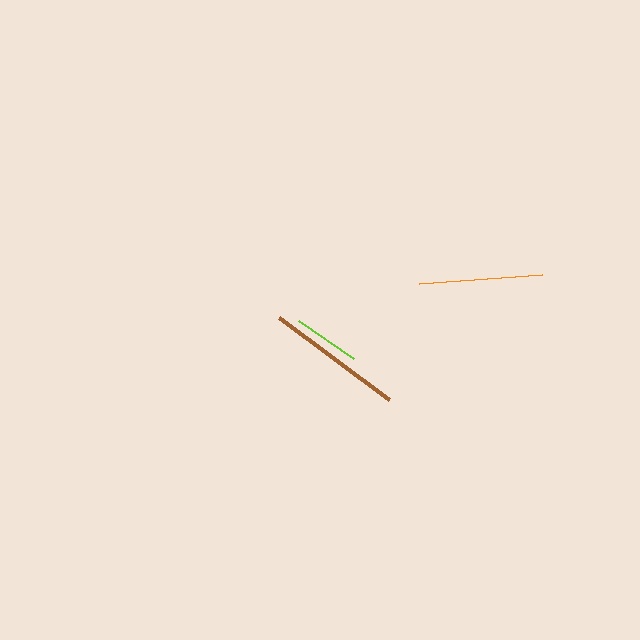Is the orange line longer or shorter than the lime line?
The orange line is longer than the lime line.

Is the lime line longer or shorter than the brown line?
The brown line is longer than the lime line.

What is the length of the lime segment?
The lime segment is approximately 68 pixels long.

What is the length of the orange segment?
The orange segment is approximately 123 pixels long.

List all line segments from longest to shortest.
From longest to shortest: brown, orange, lime.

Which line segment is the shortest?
The lime line is the shortest at approximately 68 pixels.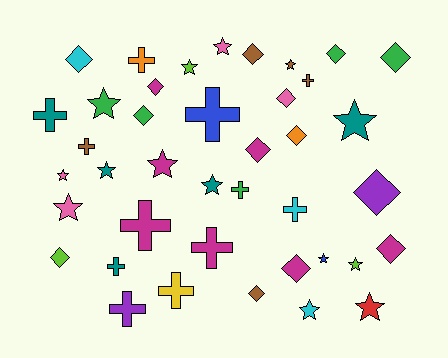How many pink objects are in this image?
There are 4 pink objects.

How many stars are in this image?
There are 14 stars.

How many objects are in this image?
There are 40 objects.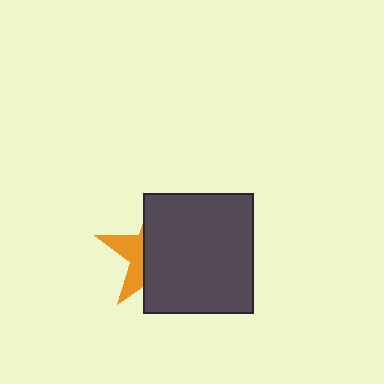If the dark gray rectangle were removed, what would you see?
You would see the complete orange star.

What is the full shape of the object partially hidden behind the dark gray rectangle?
The partially hidden object is an orange star.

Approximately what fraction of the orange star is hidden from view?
Roughly 67% of the orange star is hidden behind the dark gray rectangle.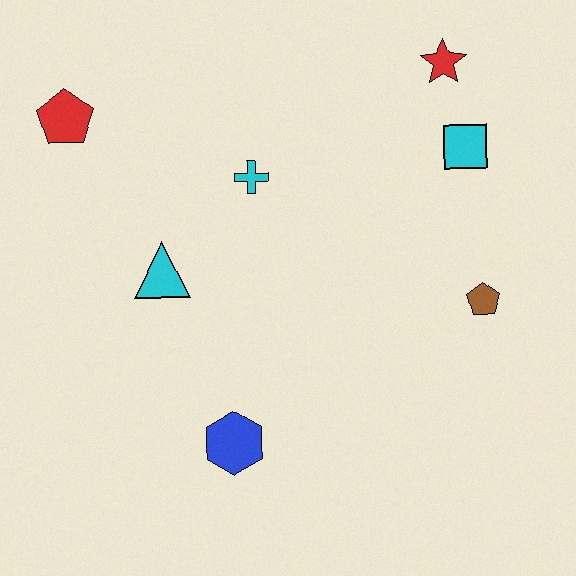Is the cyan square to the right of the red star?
Yes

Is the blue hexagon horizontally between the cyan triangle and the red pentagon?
No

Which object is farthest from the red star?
The blue hexagon is farthest from the red star.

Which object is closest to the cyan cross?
The cyan triangle is closest to the cyan cross.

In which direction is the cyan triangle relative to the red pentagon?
The cyan triangle is below the red pentagon.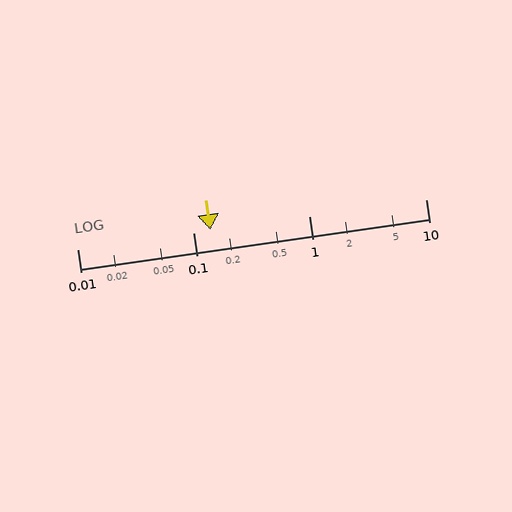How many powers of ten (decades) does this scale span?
The scale spans 3 decades, from 0.01 to 10.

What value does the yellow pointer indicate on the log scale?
The pointer indicates approximately 0.14.